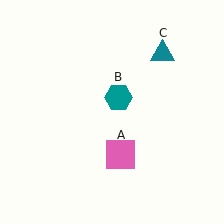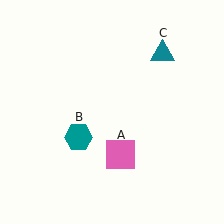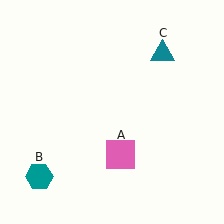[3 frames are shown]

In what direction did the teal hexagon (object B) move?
The teal hexagon (object B) moved down and to the left.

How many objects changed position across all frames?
1 object changed position: teal hexagon (object B).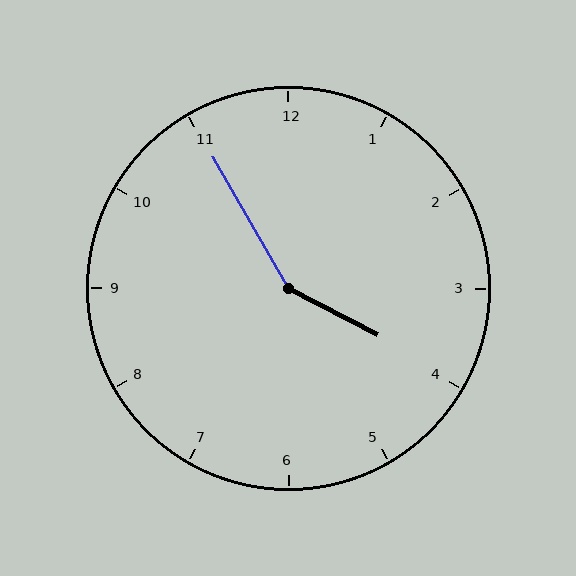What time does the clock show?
3:55.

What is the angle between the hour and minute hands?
Approximately 148 degrees.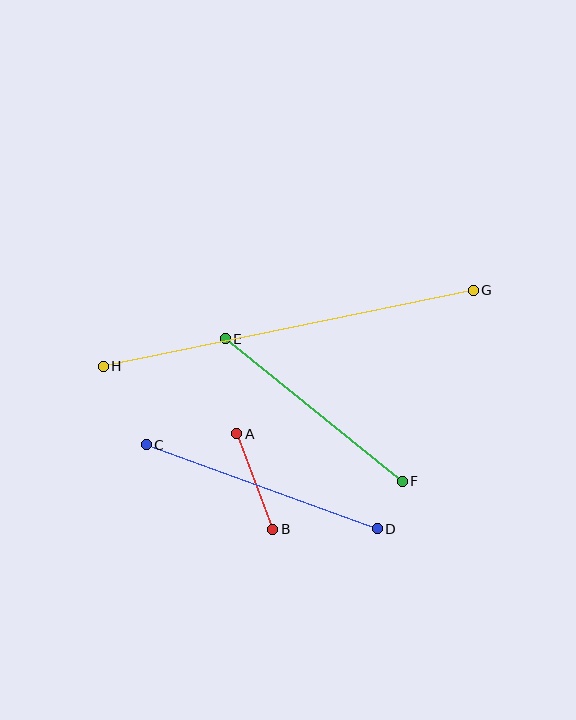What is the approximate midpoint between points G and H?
The midpoint is at approximately (288, 328) pixels.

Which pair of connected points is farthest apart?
Points G and H are farthest apart.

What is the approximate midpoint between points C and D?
The midpoint is at approximately (262, 487) pixels.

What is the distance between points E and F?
The distance is approximately 227 pixels.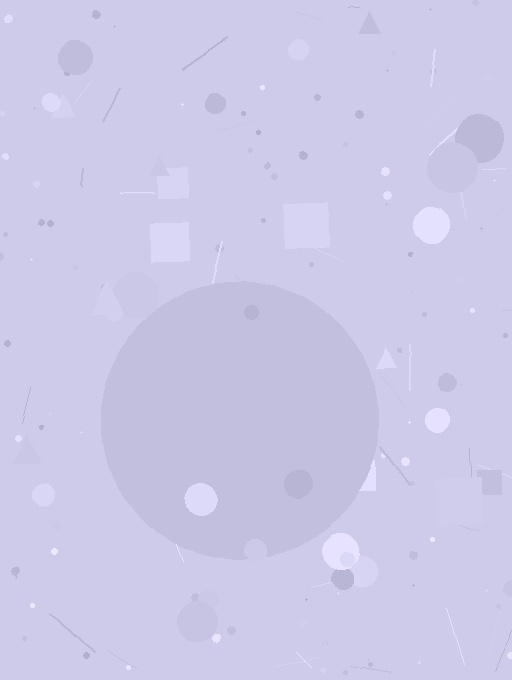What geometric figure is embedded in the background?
A circle is embedded in the background.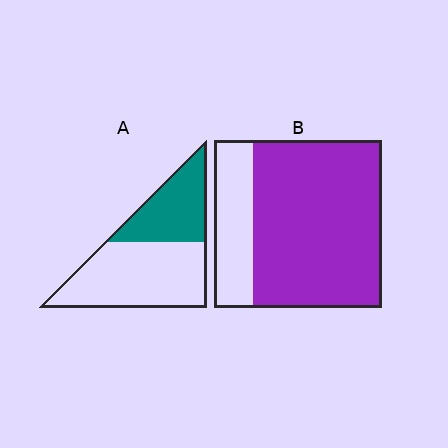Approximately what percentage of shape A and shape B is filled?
A is approximately 35% and B is approximately 75%.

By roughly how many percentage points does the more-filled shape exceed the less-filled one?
By roughly 40 percentage points (B over A).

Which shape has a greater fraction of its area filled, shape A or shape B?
Shape B.